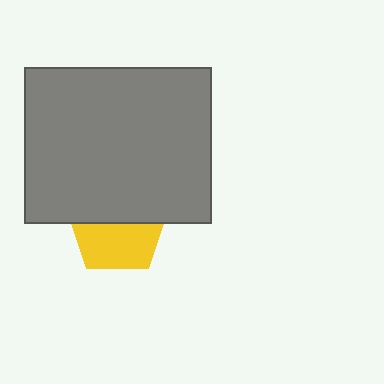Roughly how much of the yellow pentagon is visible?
About half of it is visible (roughly 51%).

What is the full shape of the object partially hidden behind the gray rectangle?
The partially hidden object is a yellow pentagon.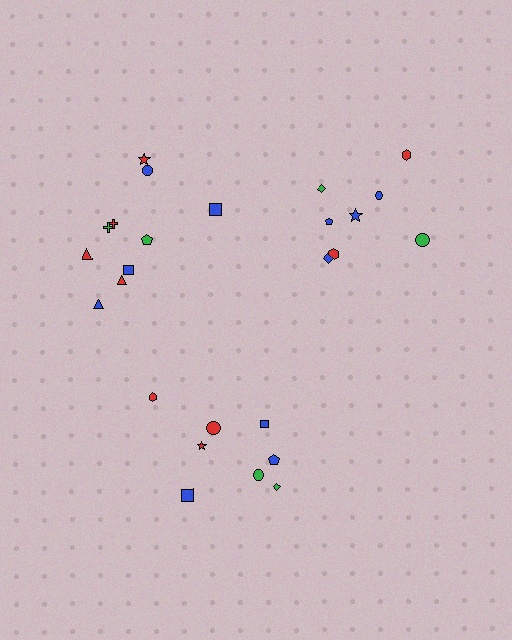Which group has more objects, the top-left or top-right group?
The top-left group.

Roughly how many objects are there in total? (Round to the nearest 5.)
Roughly 25 objects in total.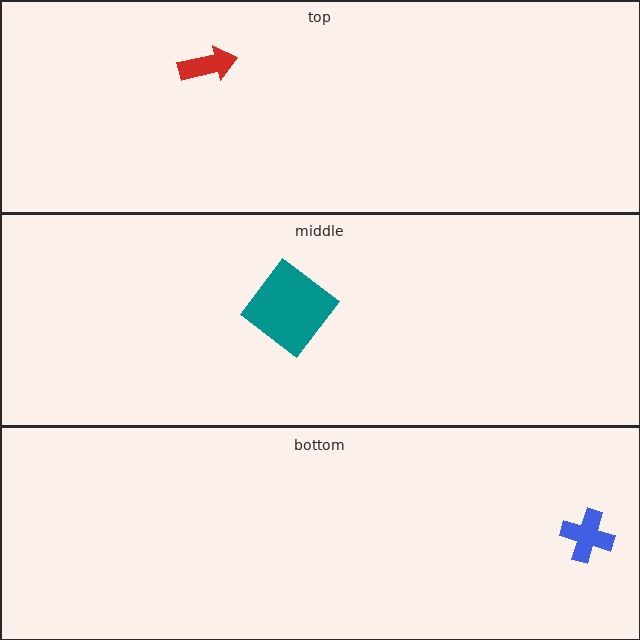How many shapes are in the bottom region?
1.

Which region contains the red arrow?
The top region.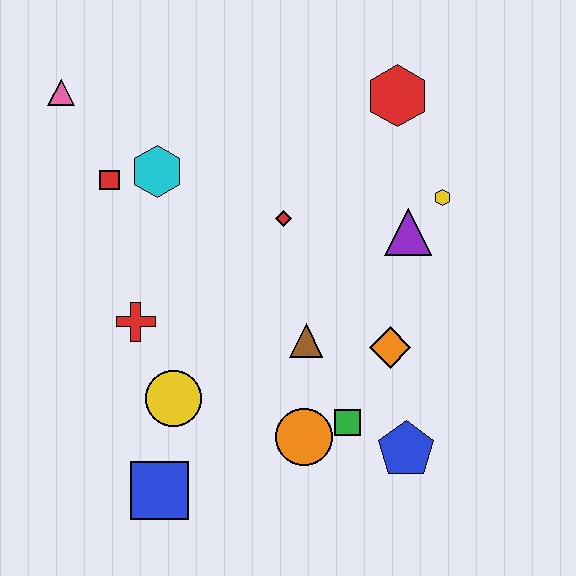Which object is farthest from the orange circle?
The pink triangle is farthest from the orange circle.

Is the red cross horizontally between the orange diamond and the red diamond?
No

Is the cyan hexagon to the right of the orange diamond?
No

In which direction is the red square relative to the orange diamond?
The red square is to the left of the orange diamond.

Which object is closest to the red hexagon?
The yellow hexagon is closest to the red hexagon.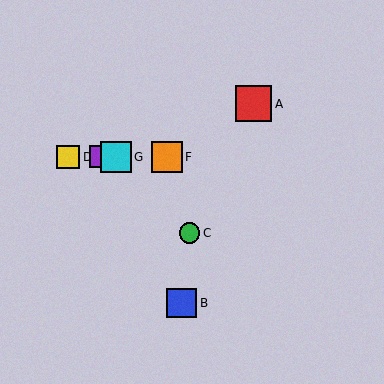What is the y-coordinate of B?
Object B is at y≈303.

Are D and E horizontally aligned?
Yes, both are at y≈157.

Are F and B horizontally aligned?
No, F is at y≈157 and B is at y≈303.